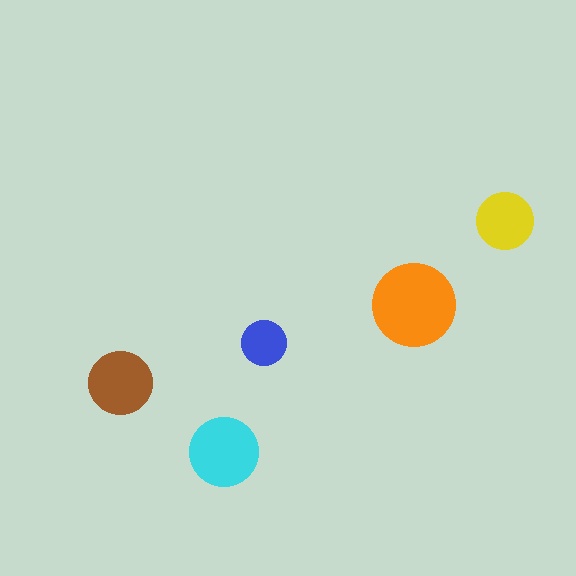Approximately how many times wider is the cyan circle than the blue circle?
About 1.5 times wider.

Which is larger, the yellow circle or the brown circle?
The brown one.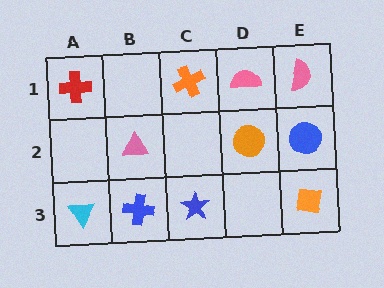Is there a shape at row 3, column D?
No, that cell is empty.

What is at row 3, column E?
An orange square.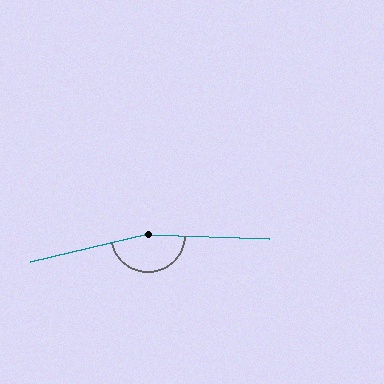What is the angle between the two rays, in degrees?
Approximately 166 degrees.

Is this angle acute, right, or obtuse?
It is obtuse.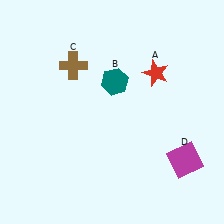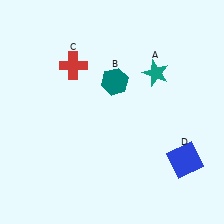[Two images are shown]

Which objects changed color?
A changed from red to teal. C changed from brown to red. D changed from magenta to blue.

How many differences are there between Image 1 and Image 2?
There are 3 differences between the two images.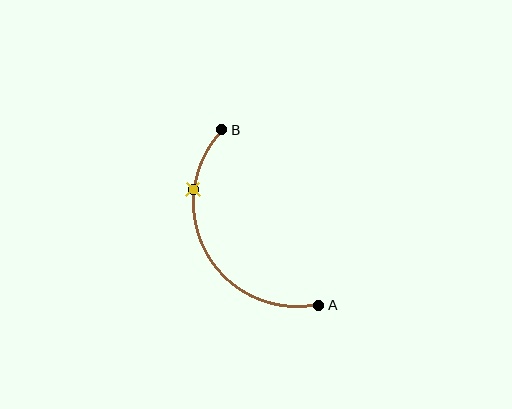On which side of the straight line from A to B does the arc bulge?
The arc bulges to the left of the straight line connecting A and B.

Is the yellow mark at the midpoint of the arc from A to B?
No. The yellow mark lies on the arc but is closer to endpoint B. The arc midpoint would be at the point on the curve equidistant along the arc from both A and B.